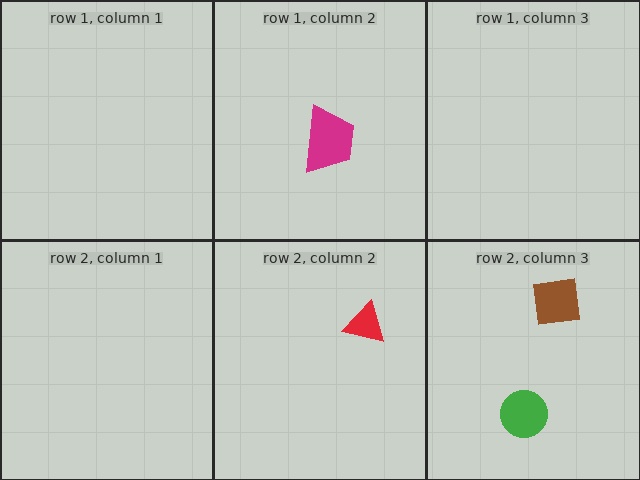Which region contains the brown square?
The row 2, column 3 region.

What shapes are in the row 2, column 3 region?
The green circle, the brown square.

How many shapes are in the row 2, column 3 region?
2.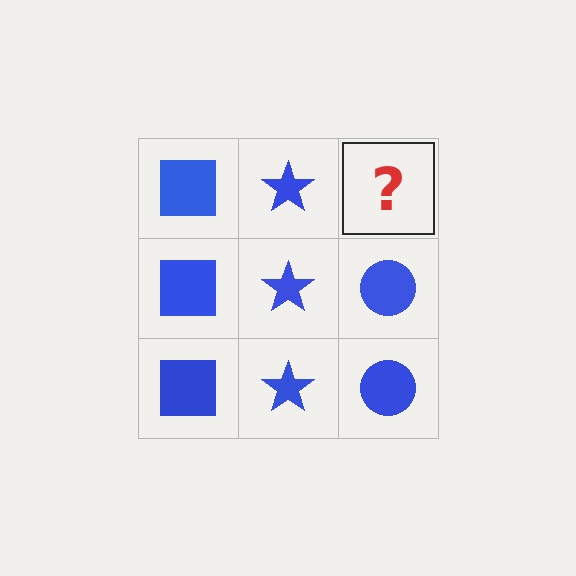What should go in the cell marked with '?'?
The missing cell should contain a blue circle.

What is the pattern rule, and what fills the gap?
The rule is that each column has a consistent shape. The gap should be filled with a blue circle.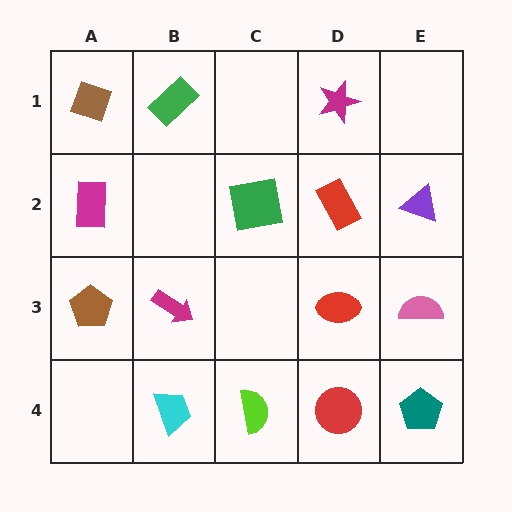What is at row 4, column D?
A red circle.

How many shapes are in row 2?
4 shapes.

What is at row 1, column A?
A brown diamond.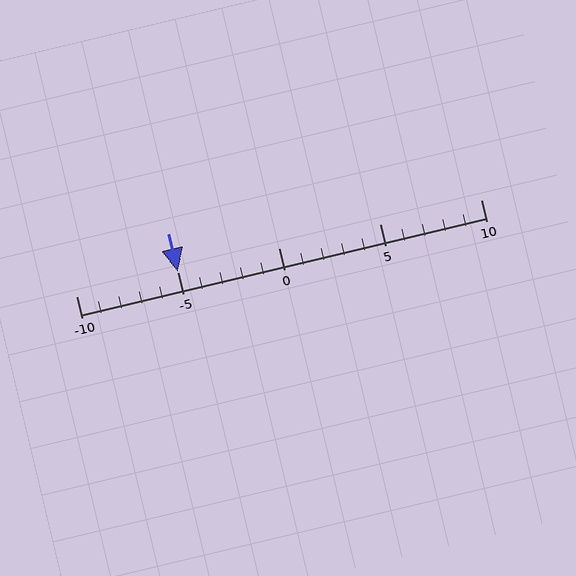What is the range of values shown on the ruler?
The ruler shows values from -10 to 10.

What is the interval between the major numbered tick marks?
The major tick marks are spaced 5 units apart.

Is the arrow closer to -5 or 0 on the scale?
The arrow is closer to -5.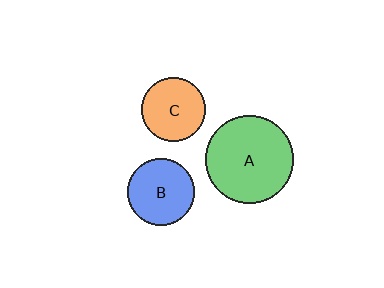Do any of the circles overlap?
No, none of the circles overlap.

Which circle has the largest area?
Circle A (green).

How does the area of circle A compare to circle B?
Approximately 1.7 times.